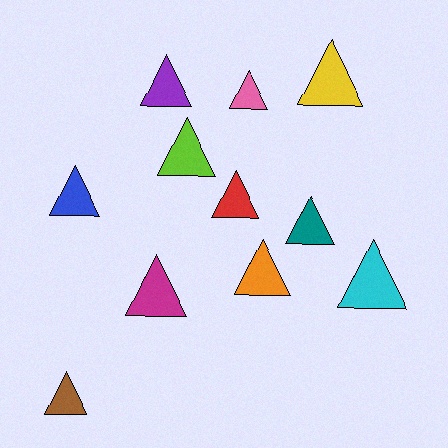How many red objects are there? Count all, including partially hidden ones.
There is 1 red object.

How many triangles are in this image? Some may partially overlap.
There are 11 triangles.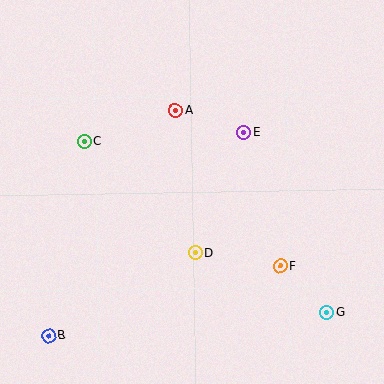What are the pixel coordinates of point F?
Point F is at (281, 266).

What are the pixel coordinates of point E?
Point E is at (244, 132).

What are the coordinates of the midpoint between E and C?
The midpoint between E and C is at (164, 137).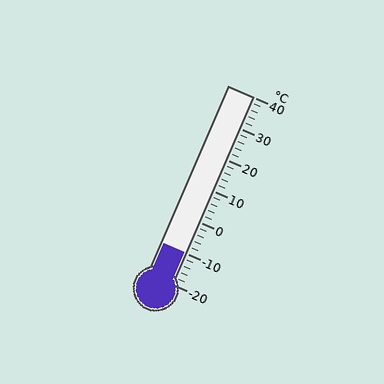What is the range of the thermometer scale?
The thermometer scale ranges from -20°C to 40°C.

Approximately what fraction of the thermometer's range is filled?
The thermometer is filled to approximately 15% of its range.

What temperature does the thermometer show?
The thermometer shows approximately -10°C.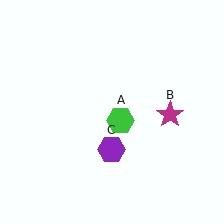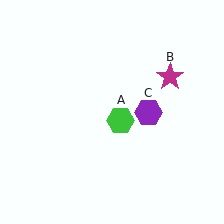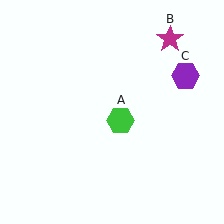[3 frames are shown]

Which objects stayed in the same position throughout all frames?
Green hexagon (object A) remained stationary.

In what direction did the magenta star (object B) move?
The magenta star (object B) moved up.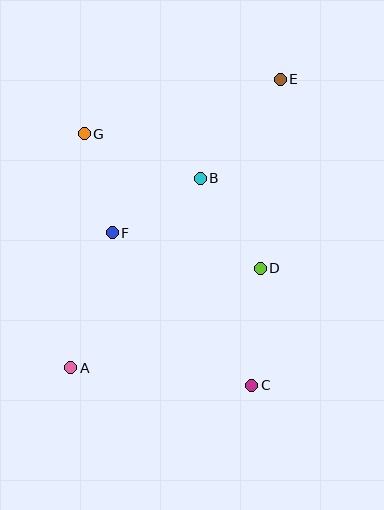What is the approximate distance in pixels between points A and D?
The distance between A and D is approximately 214 pixels.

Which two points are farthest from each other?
Points A and E are farthest from each other.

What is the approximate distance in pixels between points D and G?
The distance between D and G is approximately 222 pixels.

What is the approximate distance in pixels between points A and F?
The distance between A and F is approximately 141 pixels.